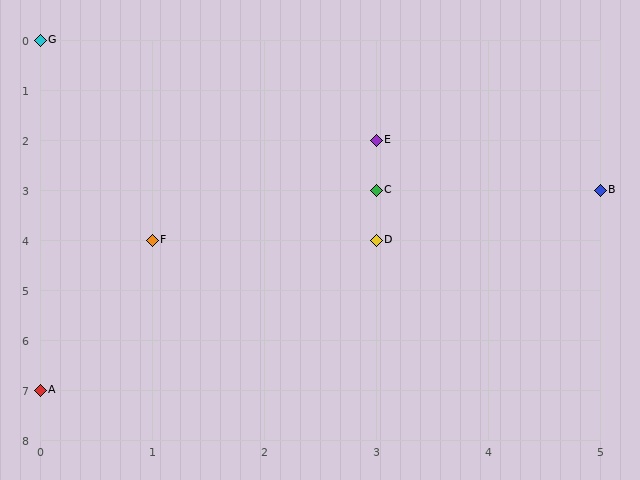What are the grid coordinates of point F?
Point F is at grid coordinates (1, 4).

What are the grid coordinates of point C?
Point C is at grid coordinates (3, 3).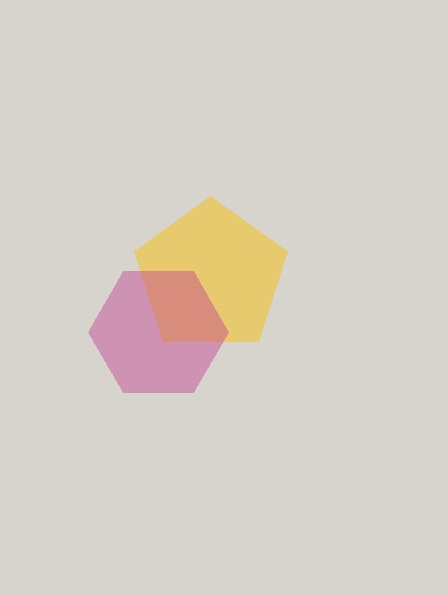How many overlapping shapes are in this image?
There are 2 overlapping shapes in the image.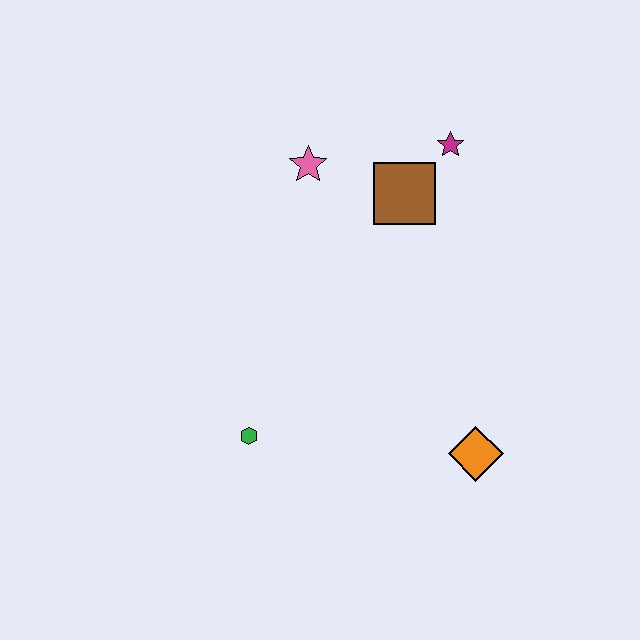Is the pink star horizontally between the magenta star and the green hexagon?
Yes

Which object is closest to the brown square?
The magenta star is closest to the brown square.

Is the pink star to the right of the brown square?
No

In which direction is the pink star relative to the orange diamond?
The pink star is above the orange diamond.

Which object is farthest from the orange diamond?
The pink star is farthest from the orange diamond.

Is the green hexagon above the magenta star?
No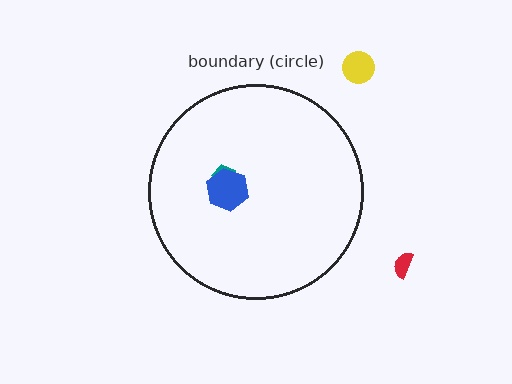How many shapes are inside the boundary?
2 inside, 2 outside.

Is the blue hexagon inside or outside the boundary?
Inside.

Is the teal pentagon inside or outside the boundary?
Inside.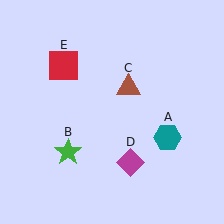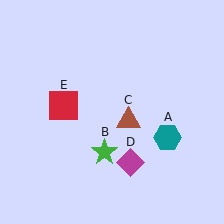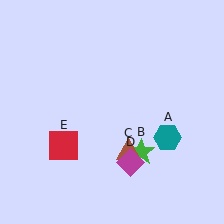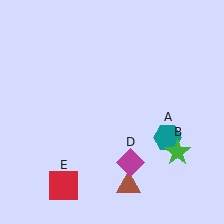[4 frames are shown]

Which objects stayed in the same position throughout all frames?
Teal hexagon (object A) and magenta diamond (object D) remained stationary.